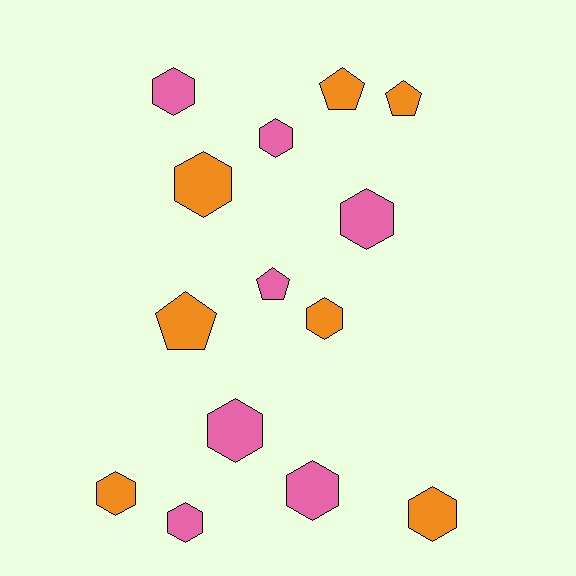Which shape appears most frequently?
Hexagon, with 10 objects.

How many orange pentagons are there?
There are 3 orange pentagons.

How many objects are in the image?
There are 14 objects.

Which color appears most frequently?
Orange, with 7 objects.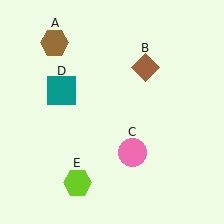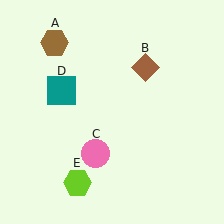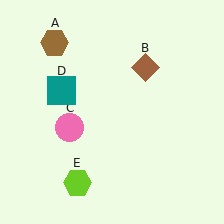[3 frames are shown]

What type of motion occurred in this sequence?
The pink circle (object C) rotated clockwise around the center of the scene.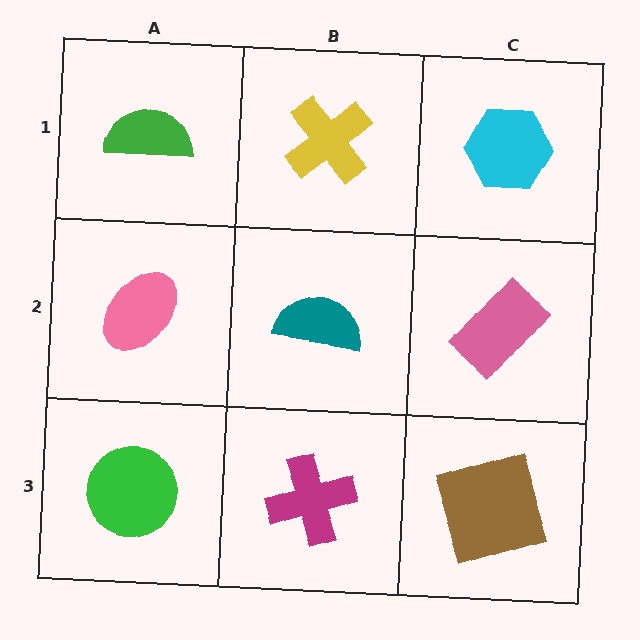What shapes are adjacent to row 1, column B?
A teal semicircle (row 2, column B), a green semicircle (row 1, column A), a cyan hexagon (row 1, column C).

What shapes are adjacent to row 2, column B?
A yellow cross (row 1, column B), a magenta cross (row 3, column B), a pink ellipse (row 2, column A), a pink rectangle (row 2, column C).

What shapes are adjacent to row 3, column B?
A teal semicircle (row 2, column B), a green circle (row 3, column A), a brown square (row 3, column C).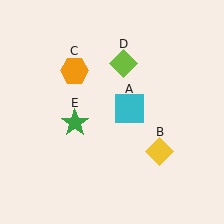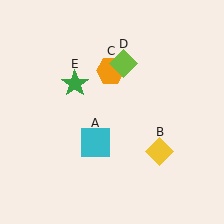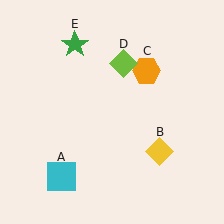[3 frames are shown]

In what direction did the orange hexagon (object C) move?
The orange hexagon (object C) moved right.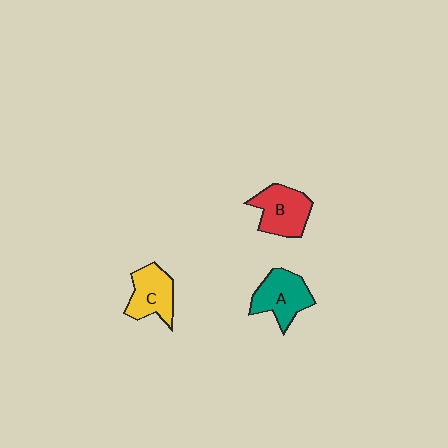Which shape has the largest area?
Shape B (red).